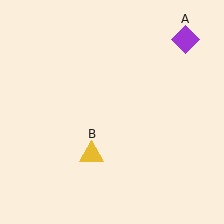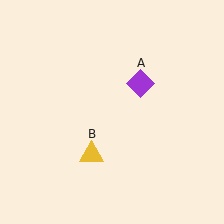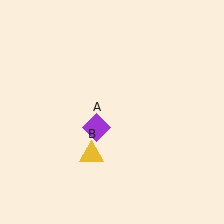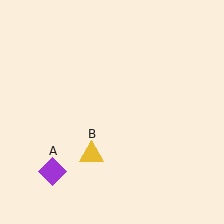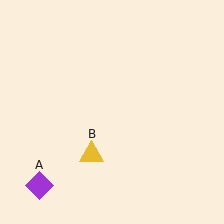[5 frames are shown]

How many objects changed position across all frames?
1 object changed position: purple diamond (object A).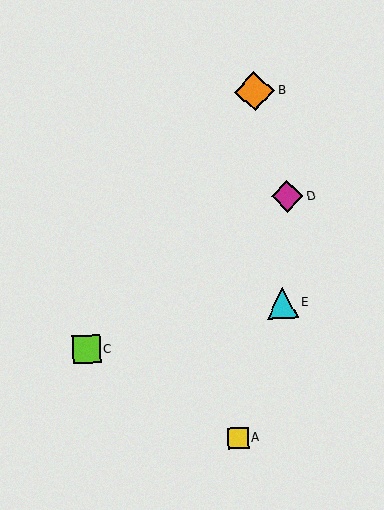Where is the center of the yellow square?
The center of the yellow square is at (238, 438).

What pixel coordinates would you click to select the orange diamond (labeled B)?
Click at (254, 91) to select the orange diamond B.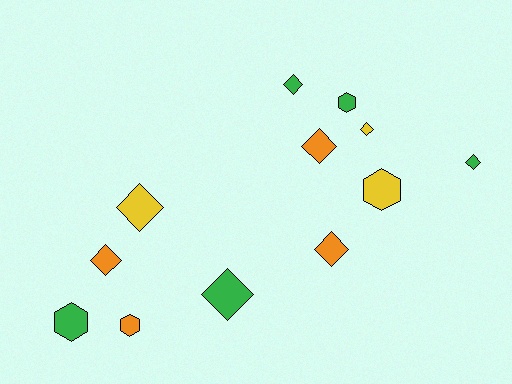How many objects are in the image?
There are 12 objects.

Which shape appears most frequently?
Diamond, with 8 objects.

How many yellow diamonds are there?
There are 2 yellow diamonds.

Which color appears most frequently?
Green, with 5 objects.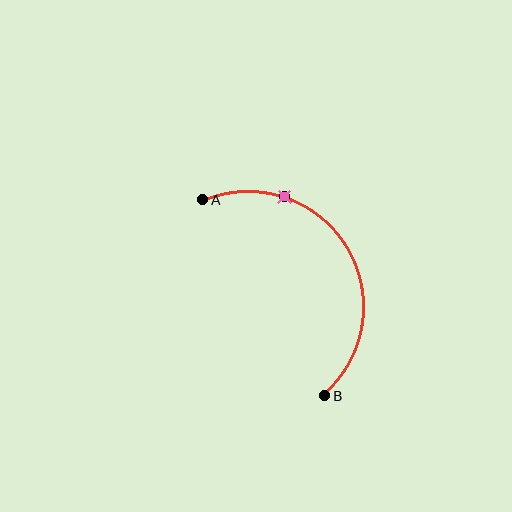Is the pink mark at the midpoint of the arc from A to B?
No. The pink mark lies on the arc but is closer to endpoint A. The arc midpoint would be at the point on the curve equidistant along the arc from both A and B.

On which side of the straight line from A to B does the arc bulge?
The arc bulges to the right of the straight line connecting A and B.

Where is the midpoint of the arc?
The arc midpoint is the point on the curve farthest from the straight line joining A and B. It sits to the right of that line.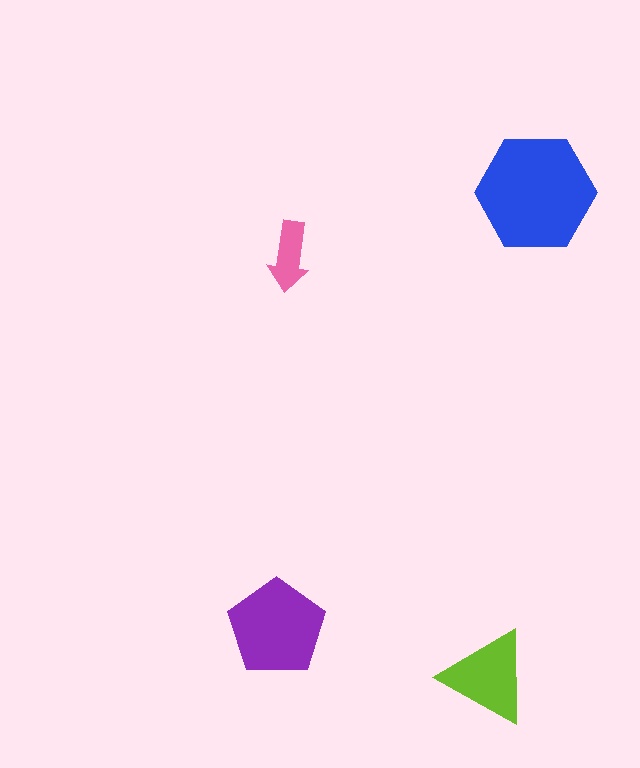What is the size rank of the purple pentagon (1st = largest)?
2nd.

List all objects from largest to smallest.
The blue hexagon, the purple pentagon, the lime triangle, the pink arrow.